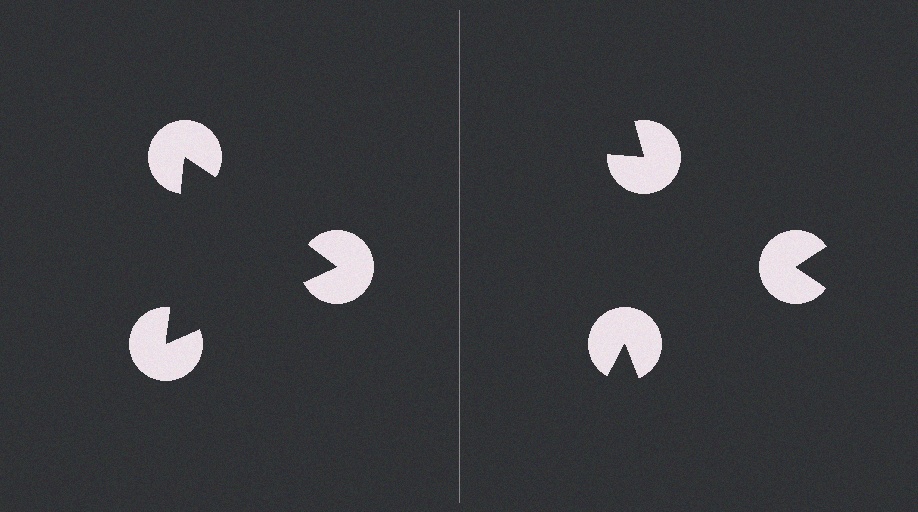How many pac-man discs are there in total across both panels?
6 — 3 on each side.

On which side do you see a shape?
An illusory triangle appears on the left side. On the right side the wedge cuts are rotated, so no coherent shape forms.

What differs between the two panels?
The pac-man discs are positioned identically on both sides; only the wedge orientations differ. On the left they align to a triangle; on the right they are misaligned.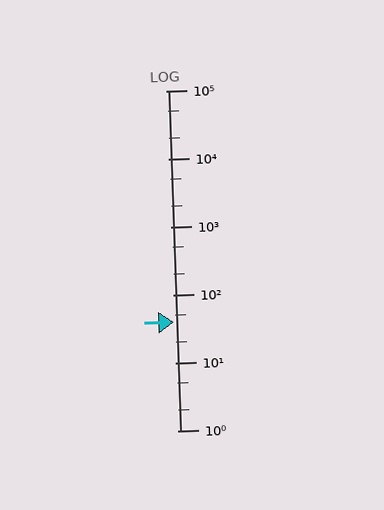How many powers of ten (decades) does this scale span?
The scale spans 5 decades, from 1 to 100000.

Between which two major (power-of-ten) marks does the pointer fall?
The pointer is between 10 and 100.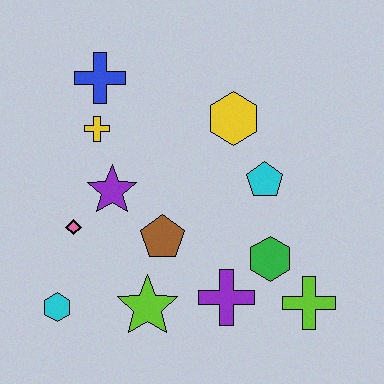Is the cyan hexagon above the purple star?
No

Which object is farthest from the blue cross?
The lime cross is farthest from the blue cross.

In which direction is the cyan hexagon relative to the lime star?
The cyan hexagon is to the left of the lime star.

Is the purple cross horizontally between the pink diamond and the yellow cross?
No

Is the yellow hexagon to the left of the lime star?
No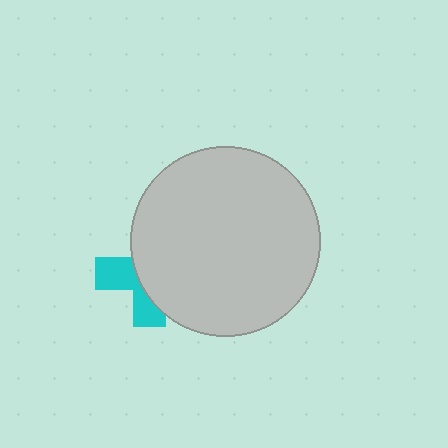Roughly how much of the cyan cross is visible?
A small part of it is visible (roughly 37%).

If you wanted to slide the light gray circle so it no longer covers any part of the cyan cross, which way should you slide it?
Slide it right — that is the most direct way to separate the two shapes.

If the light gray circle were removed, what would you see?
You would see the complete cyan cross.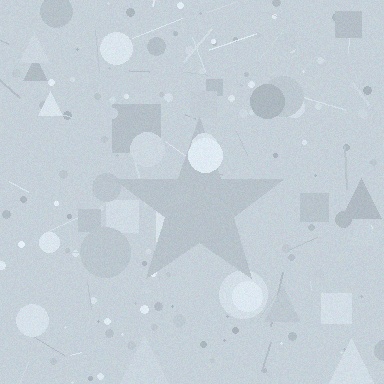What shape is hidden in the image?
A star is hidden in the image.